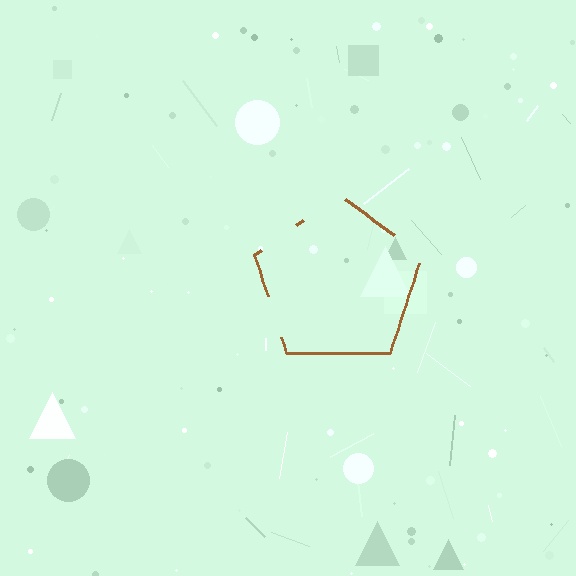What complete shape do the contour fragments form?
The contour fragments form a pentagon.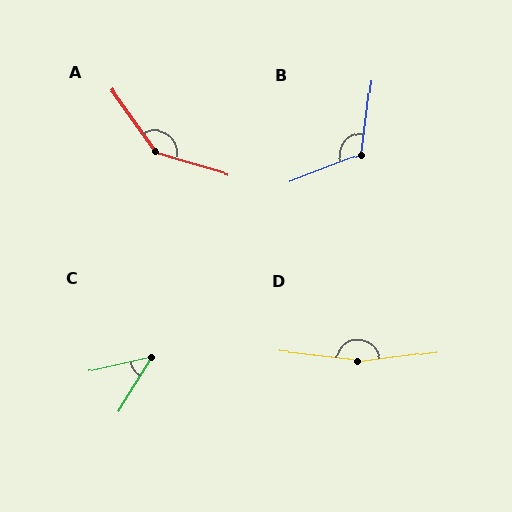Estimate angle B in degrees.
Approximately 118 degrees.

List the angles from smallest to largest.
C (45°), B (118°), A (141°), D (167°).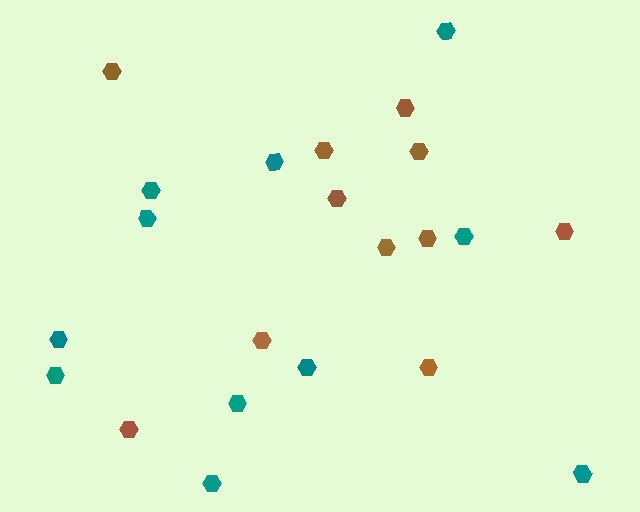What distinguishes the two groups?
There are 2 groups: one group of teal hexagons (11) and one group of brown hexagons (11).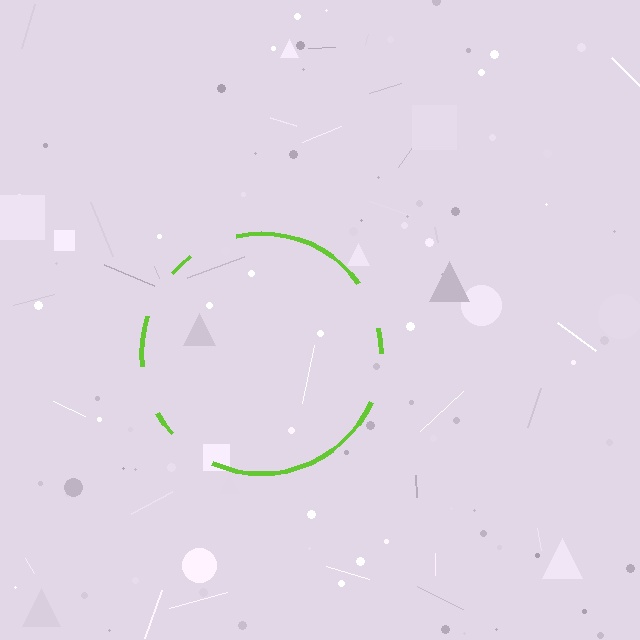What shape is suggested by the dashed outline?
The dashed outline suggests a circle.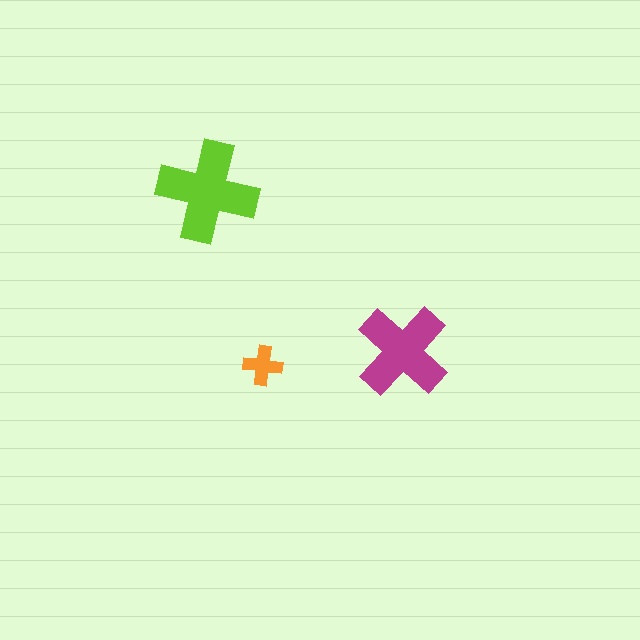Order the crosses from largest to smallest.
the lime one, the magenta one, the orange one.